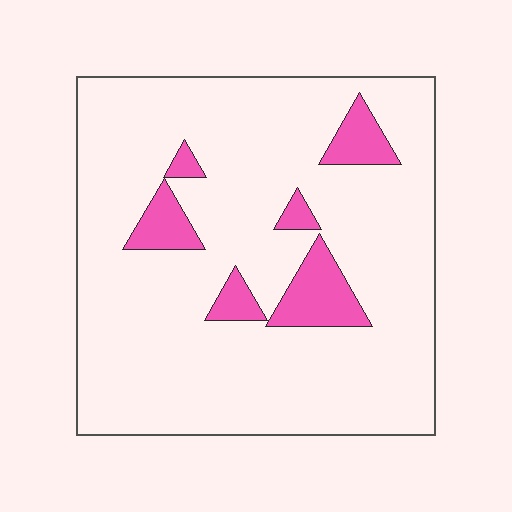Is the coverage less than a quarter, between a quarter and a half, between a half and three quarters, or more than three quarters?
Less than a quarter.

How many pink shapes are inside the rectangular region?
6.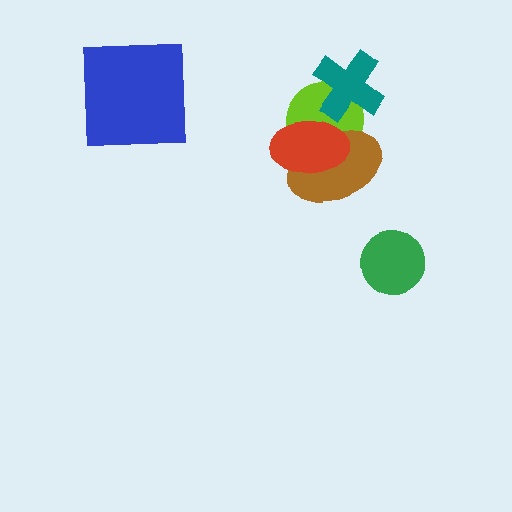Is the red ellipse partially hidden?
No, no other shape covers it.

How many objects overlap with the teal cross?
1 object overlaps with the teal cross.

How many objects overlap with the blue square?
0 objects overlap with the blue square.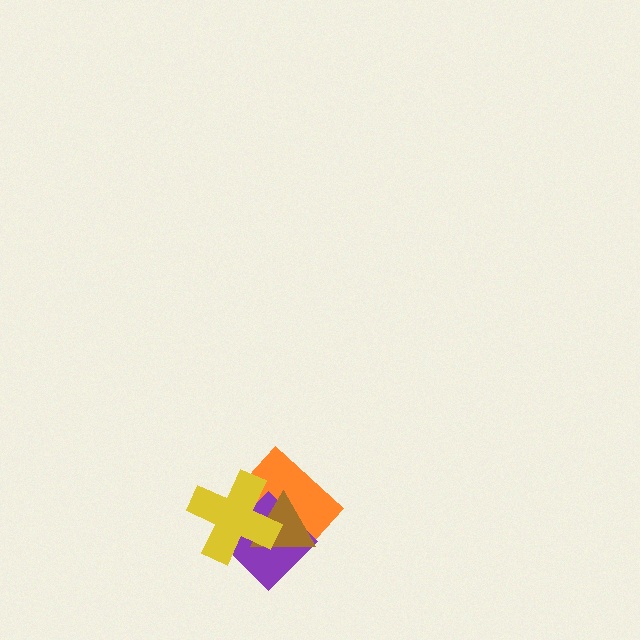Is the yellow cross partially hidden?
No, no other shape covers it.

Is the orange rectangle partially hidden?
Yes, it is partially covered by another shape.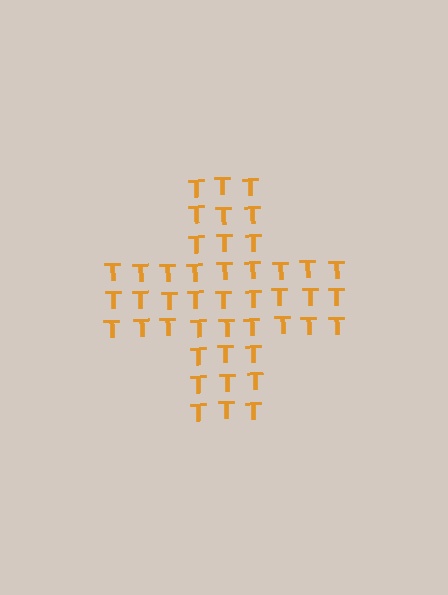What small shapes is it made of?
It is made of small letter T's.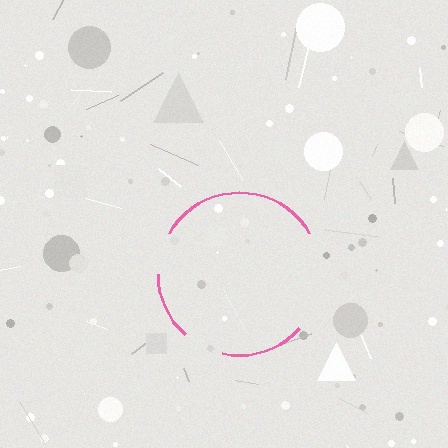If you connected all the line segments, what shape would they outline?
They would outline a circle.